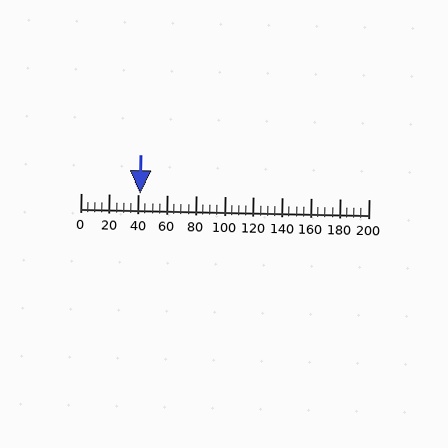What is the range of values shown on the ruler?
The ruler shows values from 0 to 200.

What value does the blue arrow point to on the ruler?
The blue arrow points to approximately 41.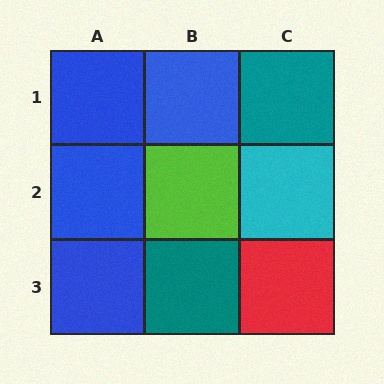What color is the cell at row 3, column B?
Teal.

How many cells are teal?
2 cells are teal.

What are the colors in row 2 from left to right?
Blue, lime, cyan.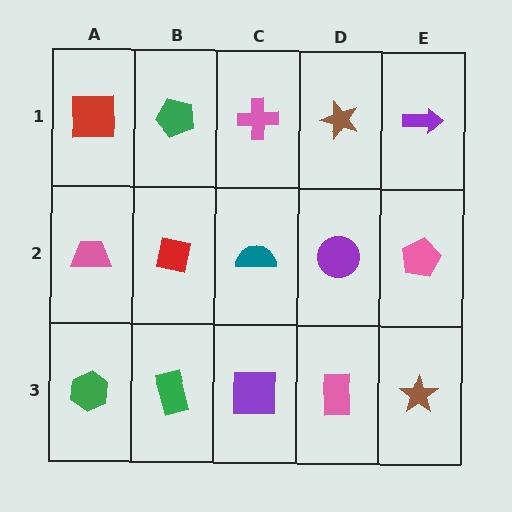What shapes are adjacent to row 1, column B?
A red square (row 2, column B), a red square (row 1, column A), a pink cross (row 1, column C).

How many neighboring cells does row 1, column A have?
2.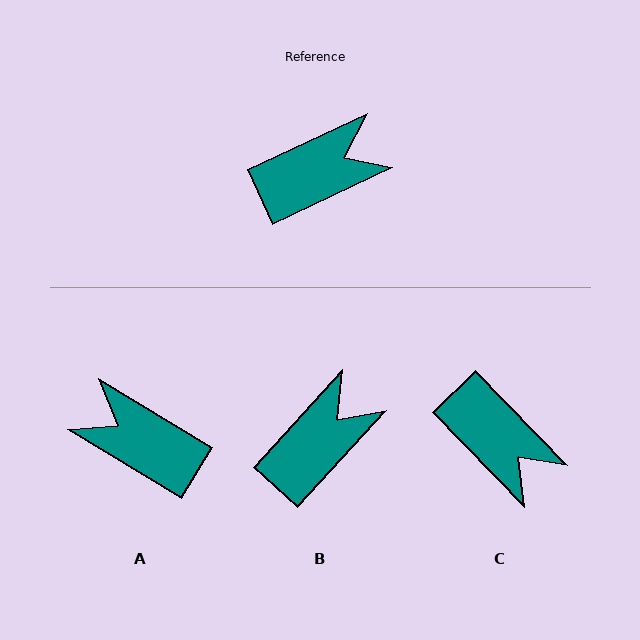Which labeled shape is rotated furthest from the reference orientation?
A, about 124 degrees away.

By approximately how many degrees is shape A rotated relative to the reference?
Approximately 124 degrees counter-clockwise.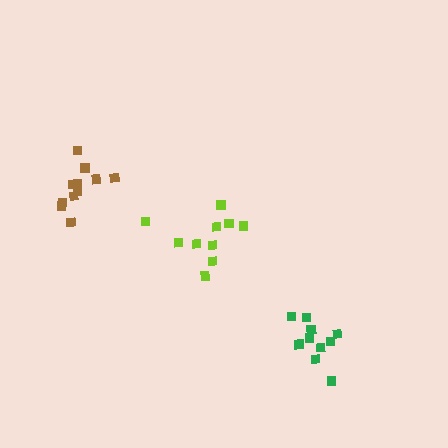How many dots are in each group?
Group 1: 11 dots, Group 2: 10 dots, Group 3: 10 dots (31 total).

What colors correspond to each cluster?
The clusters are colored: brown, lime, green.